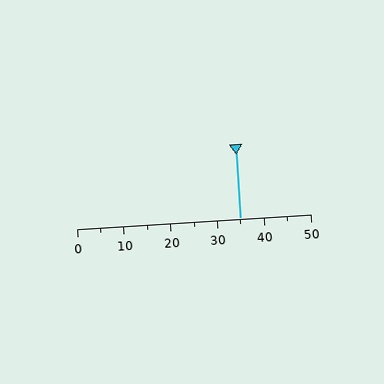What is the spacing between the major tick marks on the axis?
The major ticks are spaced 10 apart.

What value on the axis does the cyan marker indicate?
The marker indicates approximately 35.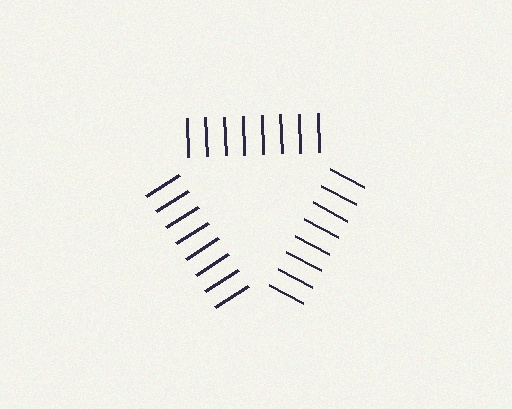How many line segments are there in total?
24 — 8 along each of the 3 edges.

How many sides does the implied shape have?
3 sides — the line-ends trace a triangle.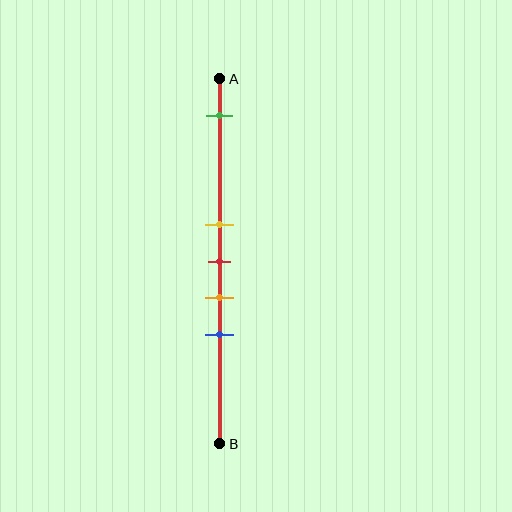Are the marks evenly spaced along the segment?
No, the marks are not evenly spaced.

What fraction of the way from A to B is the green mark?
The green mark is approximately 10% (0.1) of the way from A to B.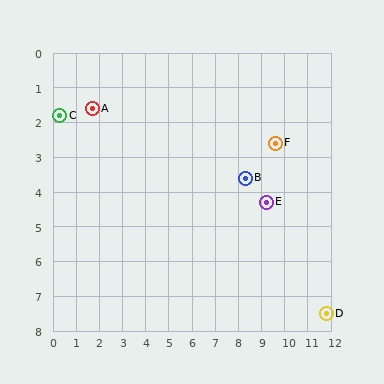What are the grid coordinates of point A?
Point A is at approximately (1.7, 1.6).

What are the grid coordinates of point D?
Point D is at approximately (11.8, 7.5).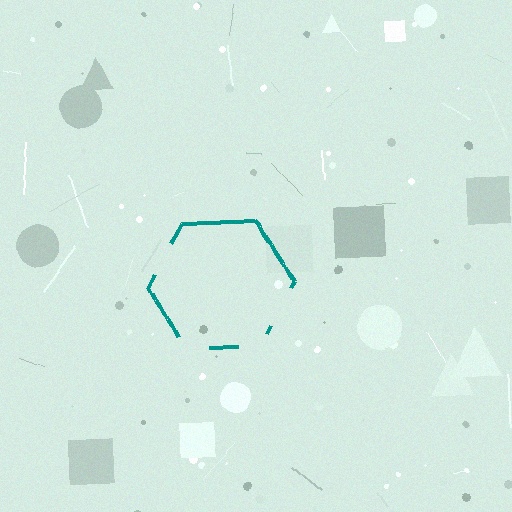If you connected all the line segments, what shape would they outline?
They would outline a hexagon.